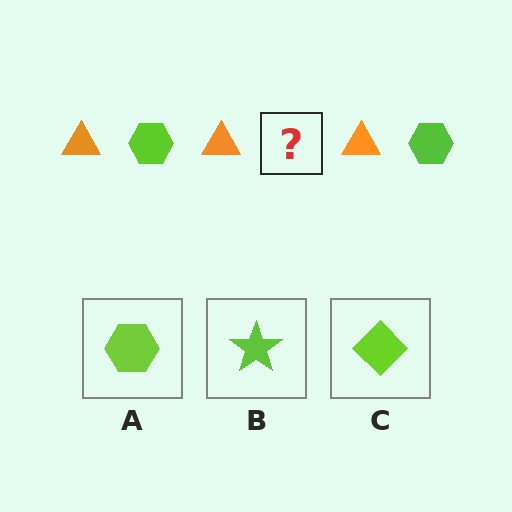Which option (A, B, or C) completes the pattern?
A.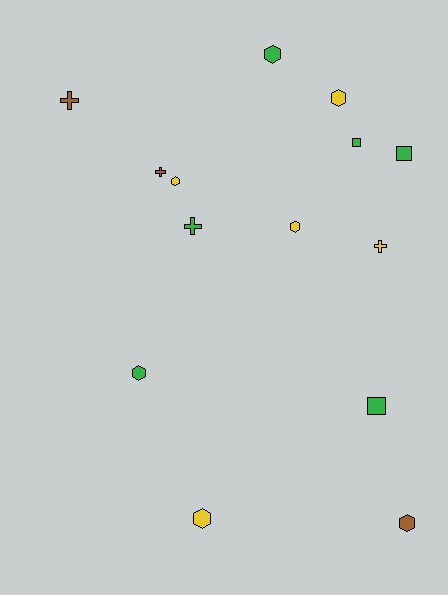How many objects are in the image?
There are 14 objects.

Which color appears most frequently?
Green, with 6 objects.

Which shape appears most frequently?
Hexagon, with 7 objects.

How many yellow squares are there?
There are no yellow squares.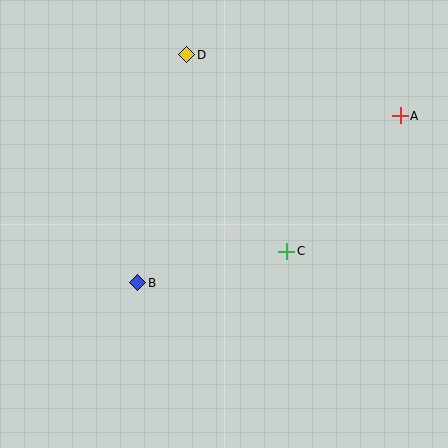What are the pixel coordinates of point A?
Point A is at (400, 116).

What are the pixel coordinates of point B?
Point B is at (138, 283).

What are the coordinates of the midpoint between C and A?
The midpoint between C and A is at (343, 184).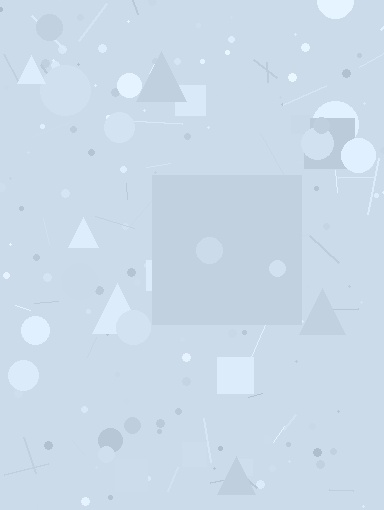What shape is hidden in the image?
A square is hidden in the image.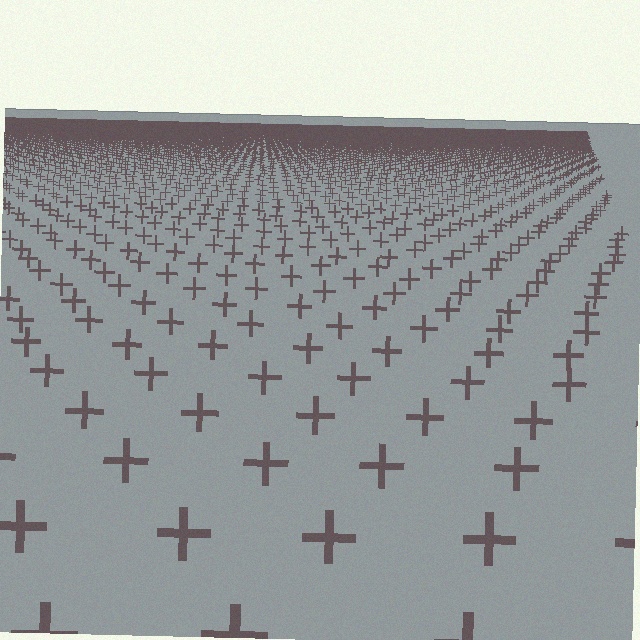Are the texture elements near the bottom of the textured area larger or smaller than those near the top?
Larger. Near the bottom, elements are closer to the viewer and appear at a bigger on-screen size.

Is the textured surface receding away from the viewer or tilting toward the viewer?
The surface is receding away from the viewer. Texture elements get smaller and denser toward the top.